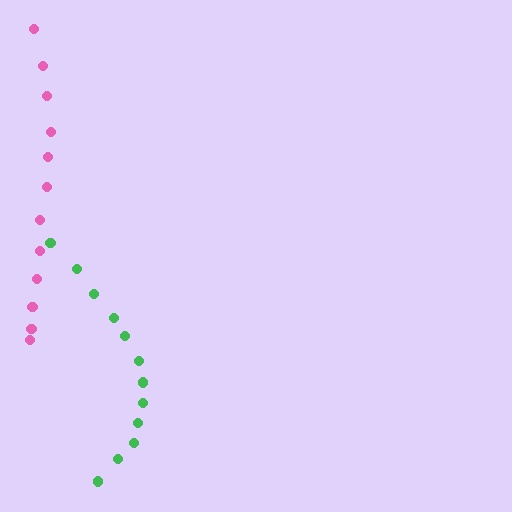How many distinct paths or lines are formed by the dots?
There are 2 distinct paths.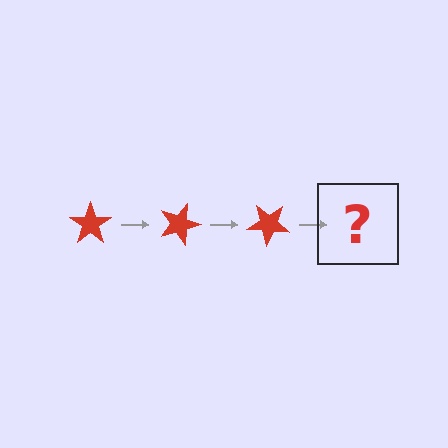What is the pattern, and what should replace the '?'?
The pattern is that the star rotates 20 degrees each step. The '?' should be a red star rotated 60 degrees.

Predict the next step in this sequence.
The next step is a red star rotated 60 degrees.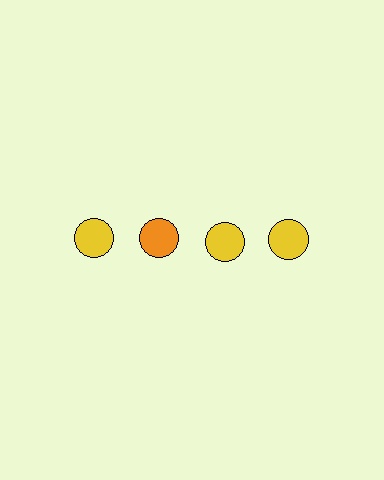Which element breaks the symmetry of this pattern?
The orange circle in the top row, second from left column breaks the symmetry. All other shapes are yellow circles.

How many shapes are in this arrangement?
There are 4 shapes arranged in a grid pattern.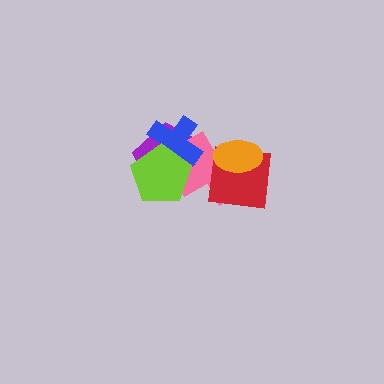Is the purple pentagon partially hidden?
Yes, it is partially covered by another shape.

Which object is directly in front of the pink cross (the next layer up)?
The red square is directly in front of the pink cross.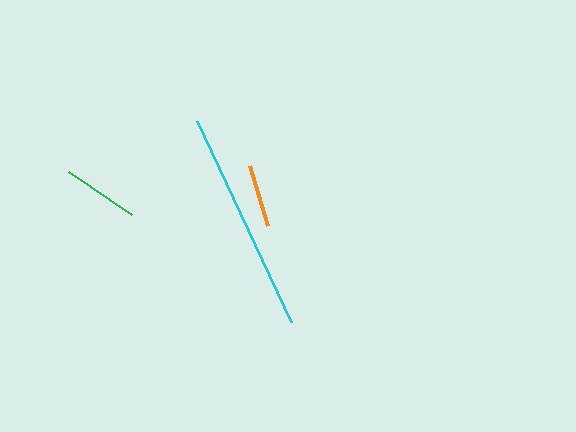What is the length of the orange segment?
The orange segment is approximately 62 pixels long.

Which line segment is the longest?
The cyan line is the longest at approximately 222 pixels.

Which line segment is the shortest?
The orange line is the shortest at approximately 62 pixels.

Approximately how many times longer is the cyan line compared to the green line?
The cyan line is approximately 2.9 times the length of the green line.